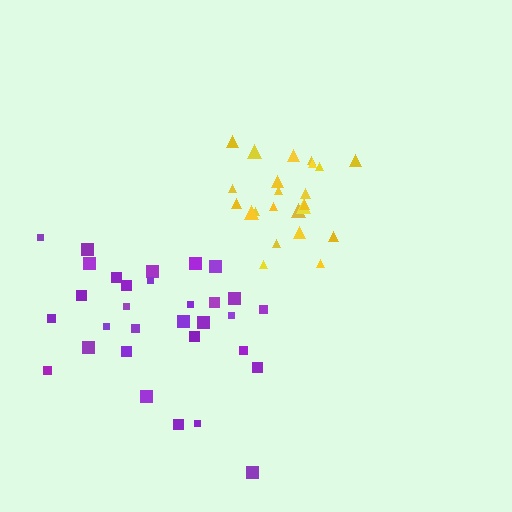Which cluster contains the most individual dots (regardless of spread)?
Purple (31).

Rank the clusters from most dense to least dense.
yellow, purple.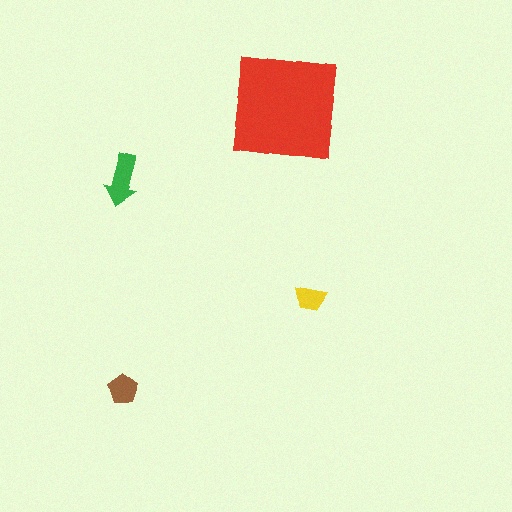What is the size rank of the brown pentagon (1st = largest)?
3rd.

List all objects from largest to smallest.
The red square, the green arrow, the brown pentagon, the yellow trapezoid.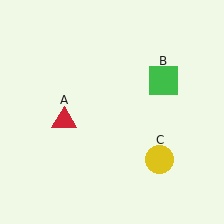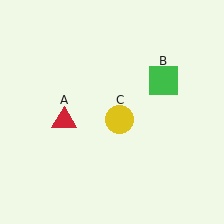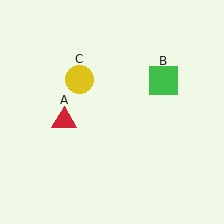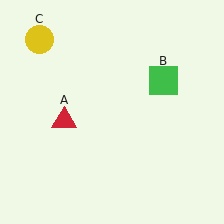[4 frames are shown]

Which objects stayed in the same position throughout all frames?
Red triangle (object A) and green square (object B) remained stationary.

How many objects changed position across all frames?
1 object changed position: yellow circle (object C).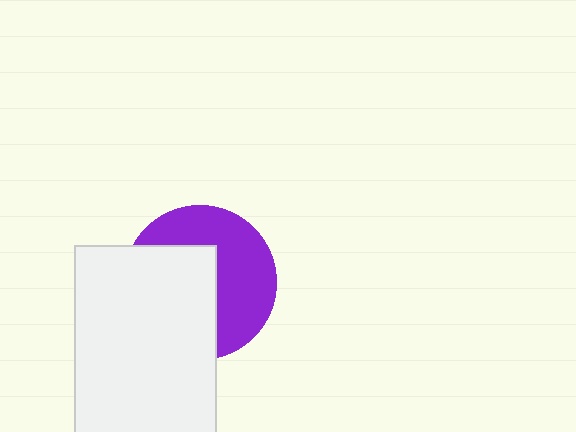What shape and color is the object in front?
The object in front is a white rectangle.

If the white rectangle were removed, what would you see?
You would see the complete purple circle.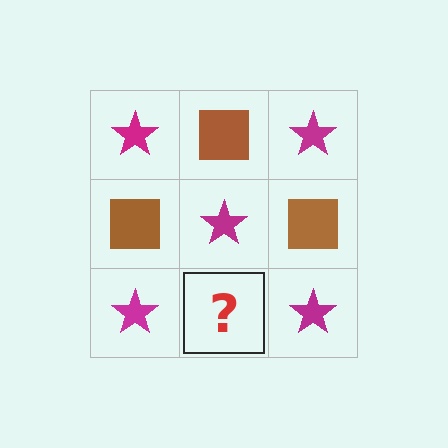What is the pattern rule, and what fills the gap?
The rule is that it alternates magenta star and brown square in a checkerboard pattern. The gap should be filled with a brown square.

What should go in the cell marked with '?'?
The missing cell should contain a brown square.